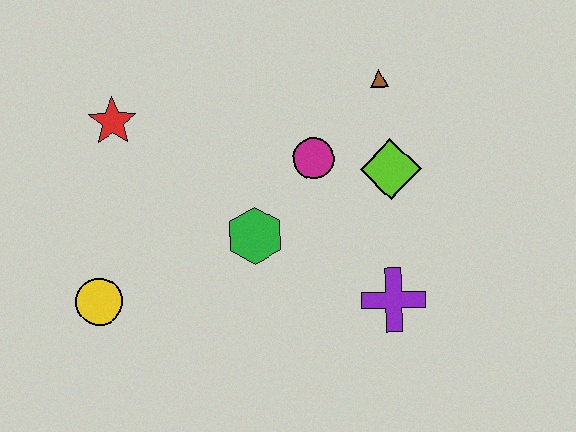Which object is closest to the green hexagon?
The magenta circle is closest to the green hexagon.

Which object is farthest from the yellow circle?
The brown triangle is farthest from the yellow circle.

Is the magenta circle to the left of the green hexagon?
No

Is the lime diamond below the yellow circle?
No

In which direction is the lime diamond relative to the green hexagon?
The lime diamond is to the right of the green hexagon.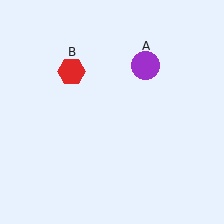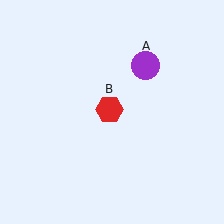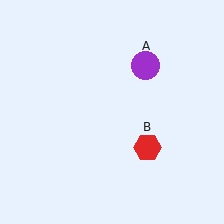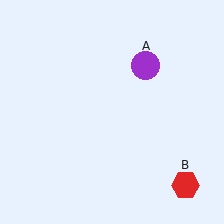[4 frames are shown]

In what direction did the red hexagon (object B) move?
The red hexagon (object B) moved down and to the right.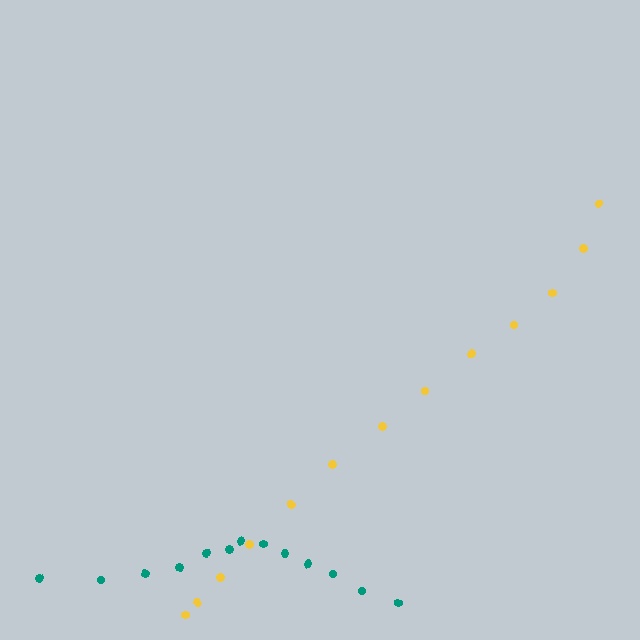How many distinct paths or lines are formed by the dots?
There are 2 distinct paths.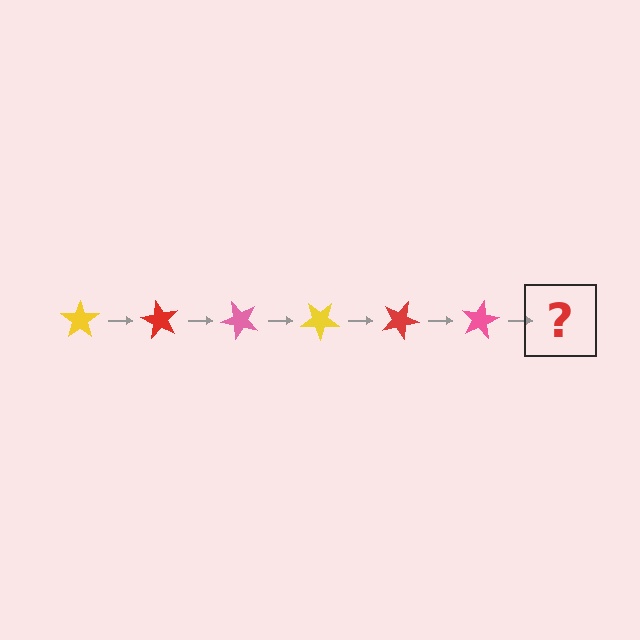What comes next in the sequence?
The next element should be a yellow star, rotated 360 degrees from the start.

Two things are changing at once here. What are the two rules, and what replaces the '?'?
The two rules are that it rotates 60 degrees each step and the color cycles through yellow, red, and pink. The '?' should be a yellow star, rotated 360 degrees from the start.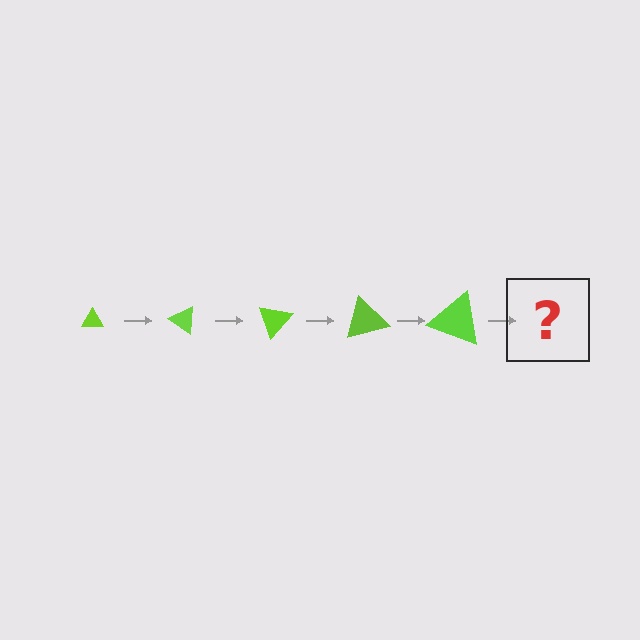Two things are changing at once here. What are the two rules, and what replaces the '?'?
The two rules are that the triangle grows larger each step and it rotates 35 degrees each step. The '?' should be a triangle, larger than the previous one and rotated 175 degrees from the start.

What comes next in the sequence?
The next element should be a triangle, larger than the previous one and rotated 175 degrees from the start.